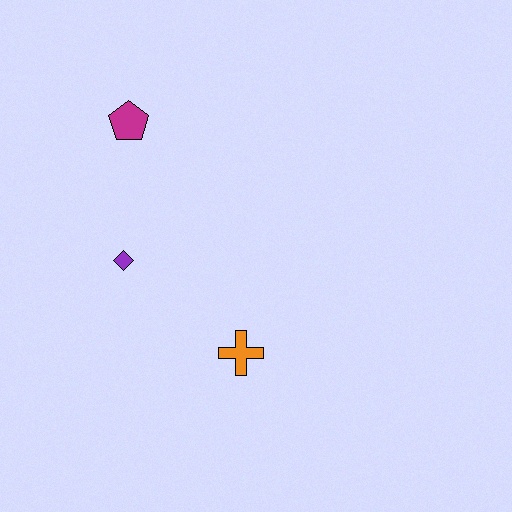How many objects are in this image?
There are 3 objects.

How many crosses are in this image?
There is 1 cross.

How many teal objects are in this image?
There are no teal objects.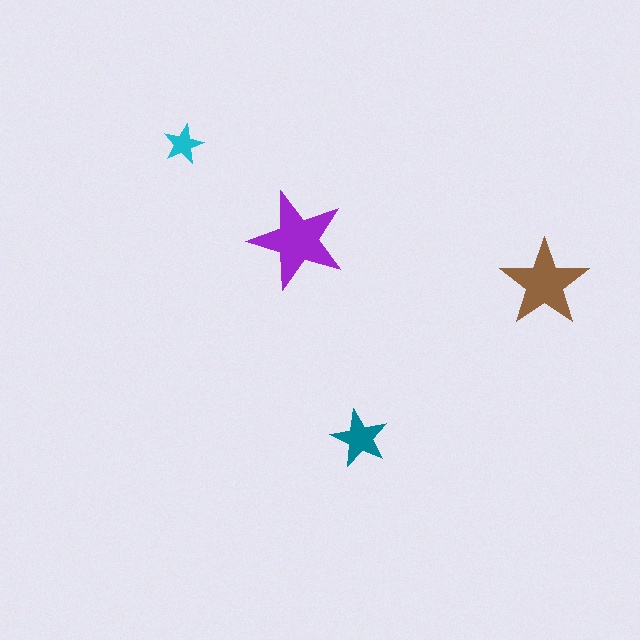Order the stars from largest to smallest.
the purple one, the brown one, the teal one, the cyan one.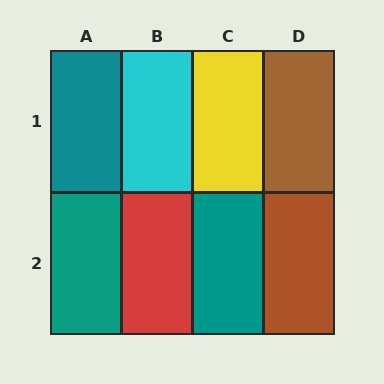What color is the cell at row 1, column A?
Teal.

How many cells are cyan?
1 cell is cyan.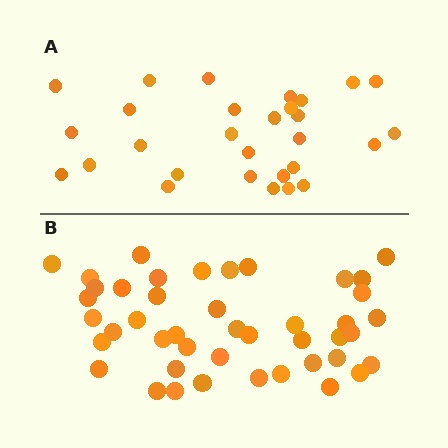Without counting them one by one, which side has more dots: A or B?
Region B (the bottom region) has more dots.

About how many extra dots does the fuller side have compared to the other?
Region B has approximately 15 more dots than region A.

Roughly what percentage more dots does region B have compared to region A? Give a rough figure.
About 50% more.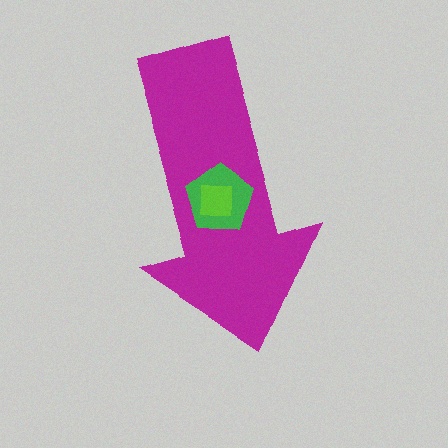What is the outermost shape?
The magenta arrow.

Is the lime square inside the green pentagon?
Yes.